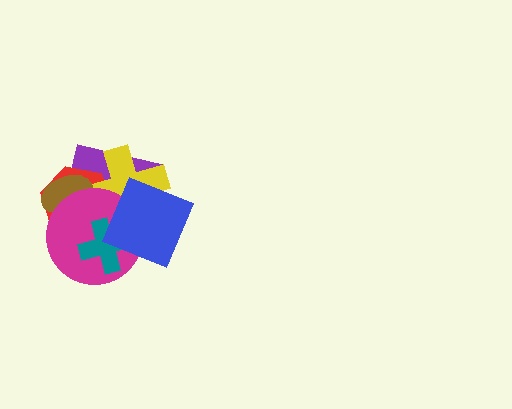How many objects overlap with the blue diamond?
5 objects overlap with the blue diamond.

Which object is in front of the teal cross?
The blue diamond is in front of the teal cross.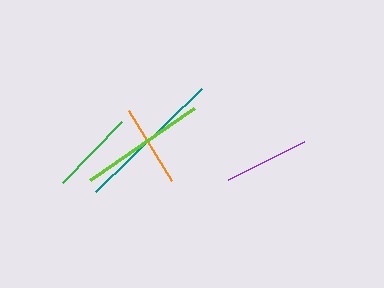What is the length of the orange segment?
The orange segment is approximately 82 pixels long.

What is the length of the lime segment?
The lime segment is approximately 126 pixels long.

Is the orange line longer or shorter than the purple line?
The purple line is longer than the orange line.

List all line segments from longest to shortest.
From longest to shortest: teal, lime, purple, green, orange.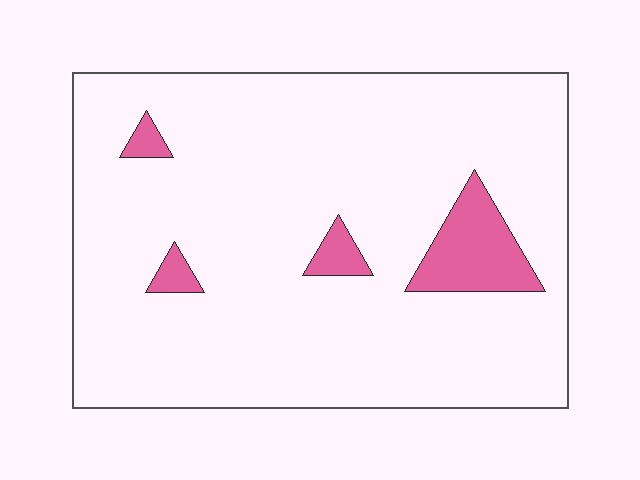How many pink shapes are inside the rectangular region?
4.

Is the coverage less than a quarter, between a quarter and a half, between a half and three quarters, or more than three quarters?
Less than a quarter.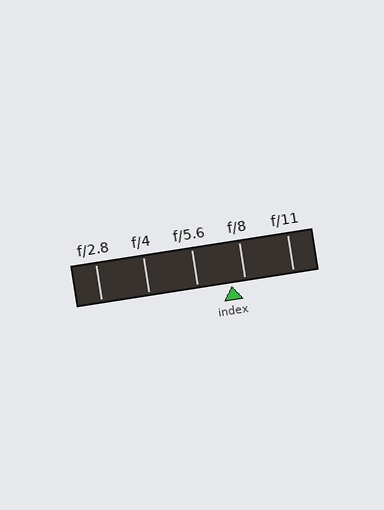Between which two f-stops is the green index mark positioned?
The index mark is between f/5.6 and f/8.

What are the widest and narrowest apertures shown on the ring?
The widest aperture shown is f/2.8 and the narrowest is f/11.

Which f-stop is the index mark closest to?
The index mark is closest to f/8.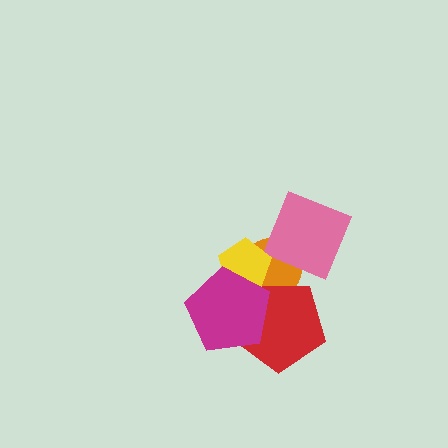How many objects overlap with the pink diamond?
1 object overlaps with the pink diamond.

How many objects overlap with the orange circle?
4 objects overlap with the orange circle.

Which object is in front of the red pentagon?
The magenta pentagon is in front of the red pentagon.